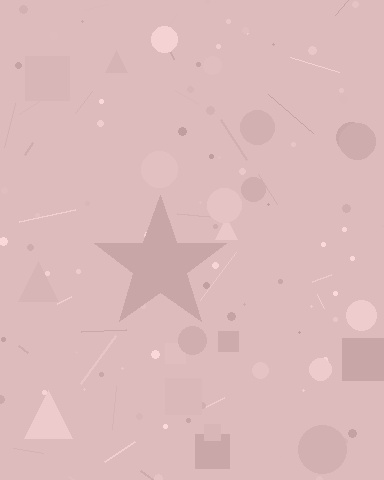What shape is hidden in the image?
A star is hidden in the image.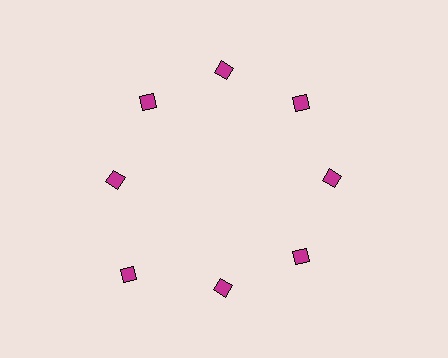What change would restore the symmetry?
The symmetry would be restored by moving it inward, back onto the ring so that all 8 diamonds sit at equal angles and equal distance from the center.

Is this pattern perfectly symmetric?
No. The 8 magenta diamonds are arranged in a ring, but one element near the 8 o'clock position is pushed outward from the center, breaking the 8-fold rotational symmetry.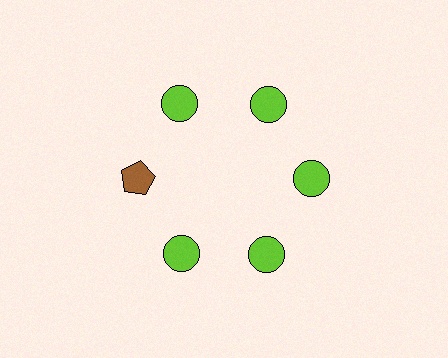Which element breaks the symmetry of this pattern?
The brown pentagon at roughly the 9 o'clock position breaks the symmetry. All other shapes are lime circles.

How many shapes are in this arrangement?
There are 6 shapes arranged in a ring pattern.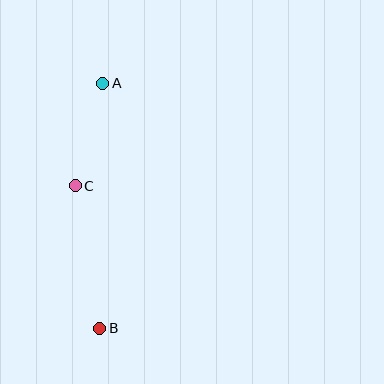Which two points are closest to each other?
Points A and C are closest to each other.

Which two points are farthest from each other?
Points A and B are farthest from each other.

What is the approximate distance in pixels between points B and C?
The distance between B and C is approximately 145 pixels.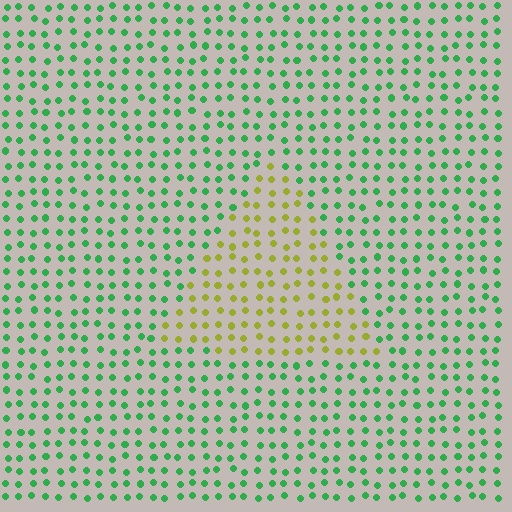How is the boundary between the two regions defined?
The boundary is defined purely by a slight shift in hue (about 64 degrees). Spacing, size, and orientation are identical on both sides.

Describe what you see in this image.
The image is filled with small green elements in a uniform arrangement. A triangle-shaped region is visible where the elements are tinted to a slightly different hue, forming a subtle color boundary.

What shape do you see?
I see a triangle.